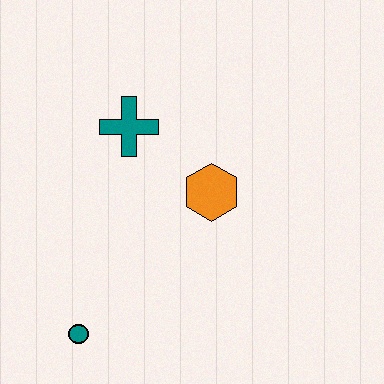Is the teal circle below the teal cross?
Yes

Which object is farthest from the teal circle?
The teal cross is farthest from the teal circle.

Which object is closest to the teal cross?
The orange hexagon is closest to the teal cross.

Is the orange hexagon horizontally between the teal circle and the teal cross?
No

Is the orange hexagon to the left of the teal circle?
No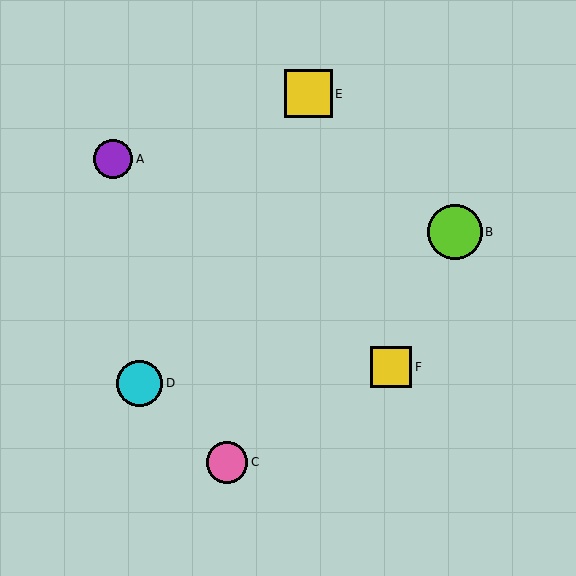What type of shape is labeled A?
Shape A is a purple circle.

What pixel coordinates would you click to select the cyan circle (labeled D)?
Click at (140, 383) to select the cyan circle D.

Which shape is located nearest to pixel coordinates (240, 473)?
The pink circle (labeled C) at (227, 462) is nearest to that location.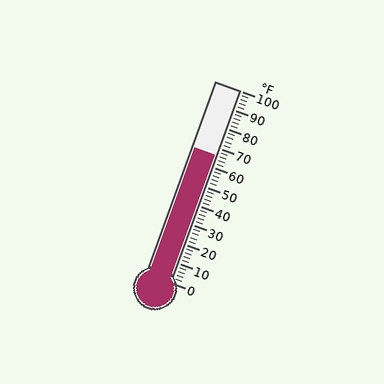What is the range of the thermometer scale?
The thermometer scale ranges from 0°F to 100°F.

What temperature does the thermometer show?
The thermometer shows approximately 66°F.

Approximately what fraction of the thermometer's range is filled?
The thermometer is filled to approximately 65% of its range.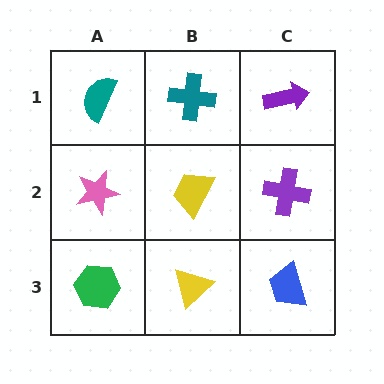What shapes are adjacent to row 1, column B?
A yellow trapezoid (row 2, column B), a teal semicircle (row 1, column A), a purple arrow (row 1, column C).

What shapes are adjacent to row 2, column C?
A purple arrow (row 1, column C), a blue trapezoid (row 3, column C), a yellow trapezoid (row 2, column B).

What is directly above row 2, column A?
A teal semicircle.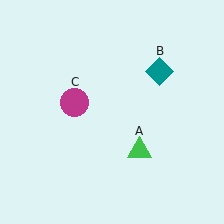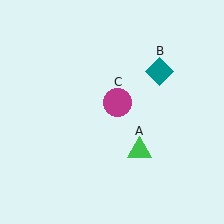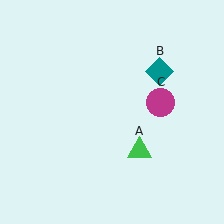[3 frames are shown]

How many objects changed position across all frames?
1 object changed position: magenta circle (object C).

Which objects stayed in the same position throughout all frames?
Green triangle (object A) and teal diamond (object B) remained stationary.